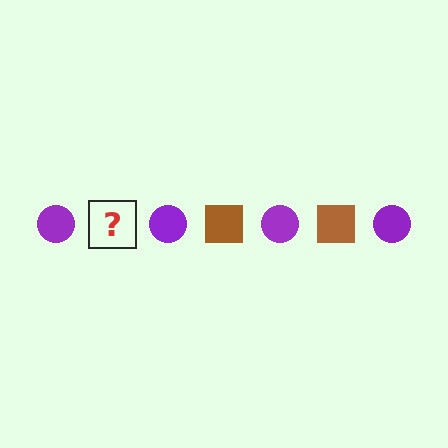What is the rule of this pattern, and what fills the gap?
The rule is that the pattern alternates between purple circle and brown square. The gap should be filled with a brown square.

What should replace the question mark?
The question mark should be replaced with a brown square.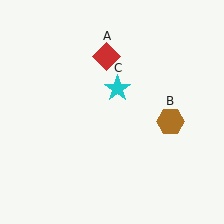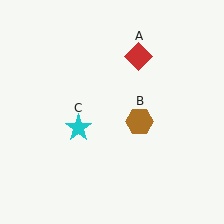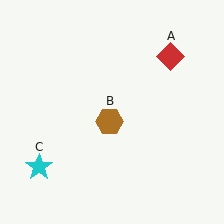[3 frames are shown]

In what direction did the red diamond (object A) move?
The red diamond (object A) moved right.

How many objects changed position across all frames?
3 objects changed position: red diamond (object A), brown hexagon (object B), cyan star (object C).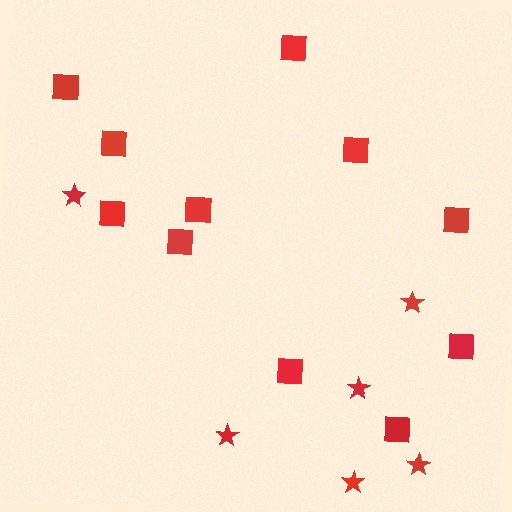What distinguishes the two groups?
There are 2 groups: one group of squares (11) and one group of stars (6).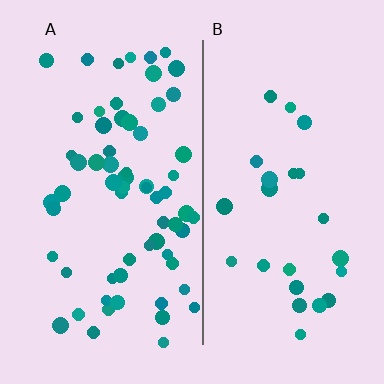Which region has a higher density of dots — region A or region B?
A (the left).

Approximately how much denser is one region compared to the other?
Approximately 2.7× — region A over region B.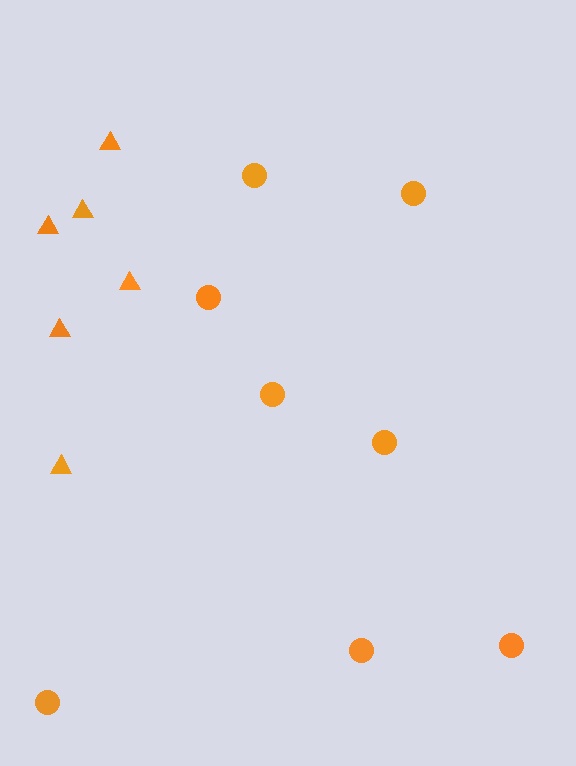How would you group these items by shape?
There are 2 groups: one group of triangles (6) and one group of circles (8).